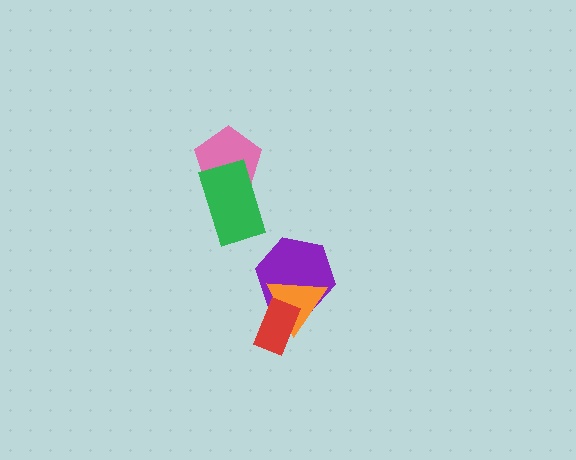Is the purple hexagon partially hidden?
Yes, it is partially covered by another shape.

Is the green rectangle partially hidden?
No, no other shape covers it.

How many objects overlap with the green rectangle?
1 object overlaps with the green rectangle.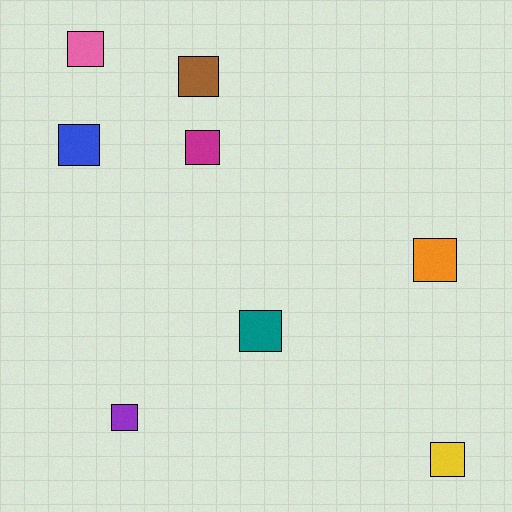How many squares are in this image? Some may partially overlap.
There are 8 squares.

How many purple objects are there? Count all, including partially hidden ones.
There is 1 purple object.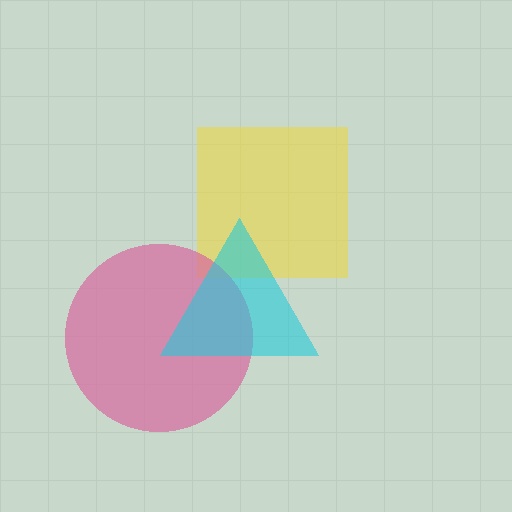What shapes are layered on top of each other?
The layered shapes are: a yellow square, a pink circle, a cyan triangle.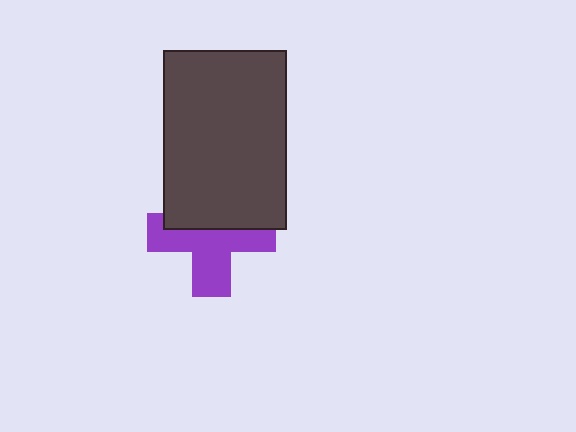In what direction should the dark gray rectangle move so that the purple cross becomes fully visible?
The dark gray rectangle should move up. That is the shortest direction to clear the overlap and leave the purple cross fully visible.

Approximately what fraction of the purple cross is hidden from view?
Roughly 43% of the purple cross is hidden behind the dark gray rectangle.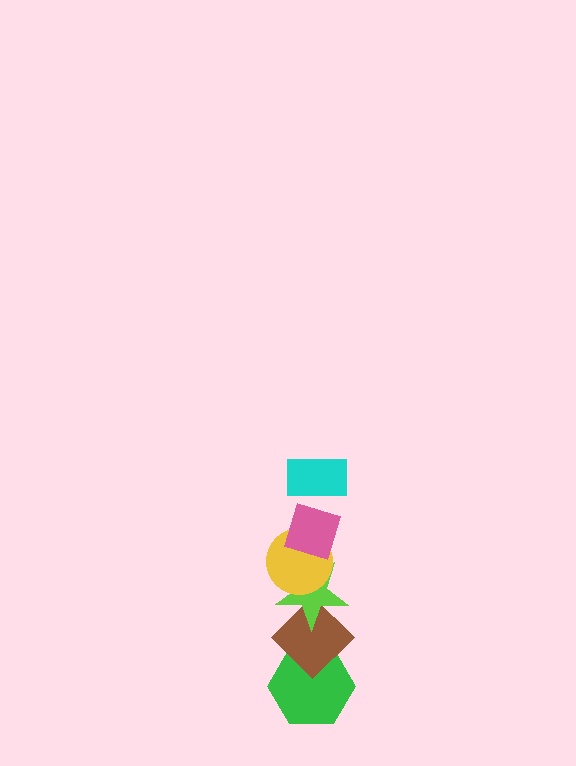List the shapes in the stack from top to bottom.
From top to bottom: the cyan rectangle, the pink diamond, the yellow circle, the lime star, the brown diamond, the green hexagon.